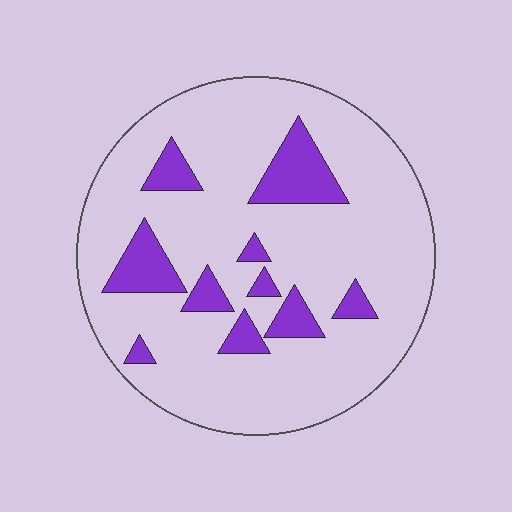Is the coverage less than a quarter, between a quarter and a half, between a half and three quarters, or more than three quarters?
Less than a quarter.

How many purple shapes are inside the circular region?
10.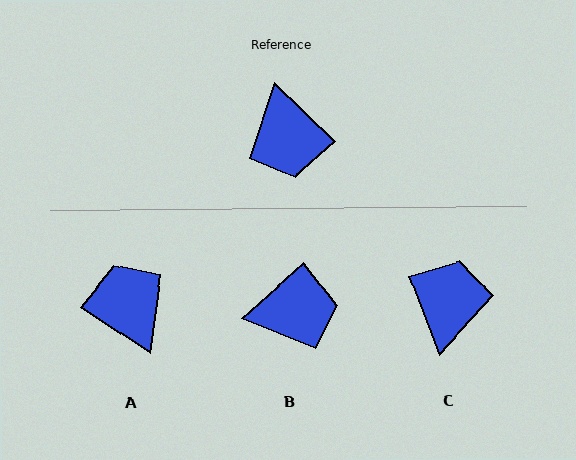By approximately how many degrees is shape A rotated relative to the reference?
Approximately 170 degrees clockwise.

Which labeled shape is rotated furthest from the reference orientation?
A, about 170 degrees away.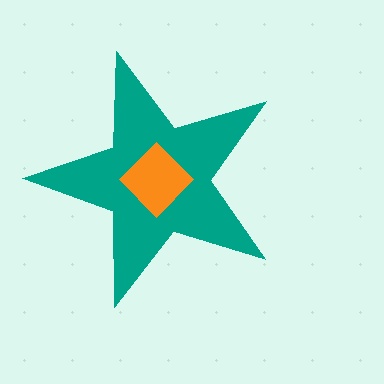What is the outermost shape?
The teal star.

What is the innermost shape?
The orange diamond.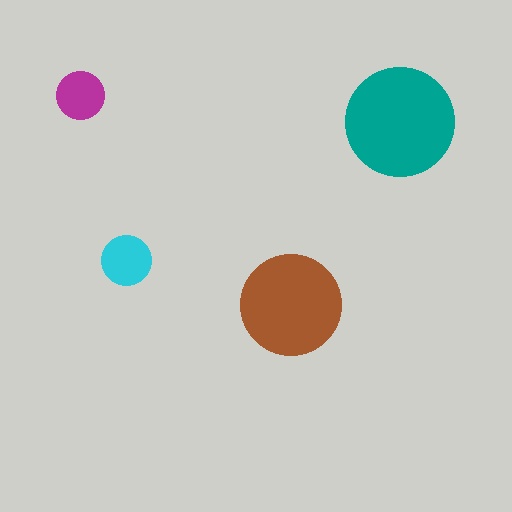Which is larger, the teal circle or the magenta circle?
The teal one.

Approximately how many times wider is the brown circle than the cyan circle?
About 2 times wider.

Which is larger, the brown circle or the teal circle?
The teal one.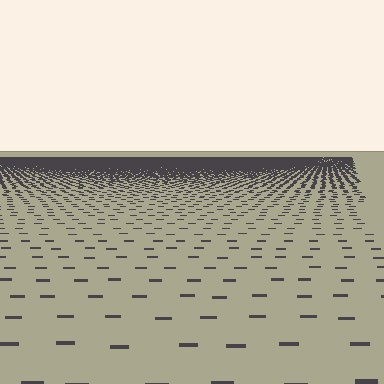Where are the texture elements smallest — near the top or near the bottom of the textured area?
Near the top.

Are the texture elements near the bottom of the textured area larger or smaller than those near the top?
Larger. Near the bottom, elements are closer to the viewer and appear at a bigger on-screen size.